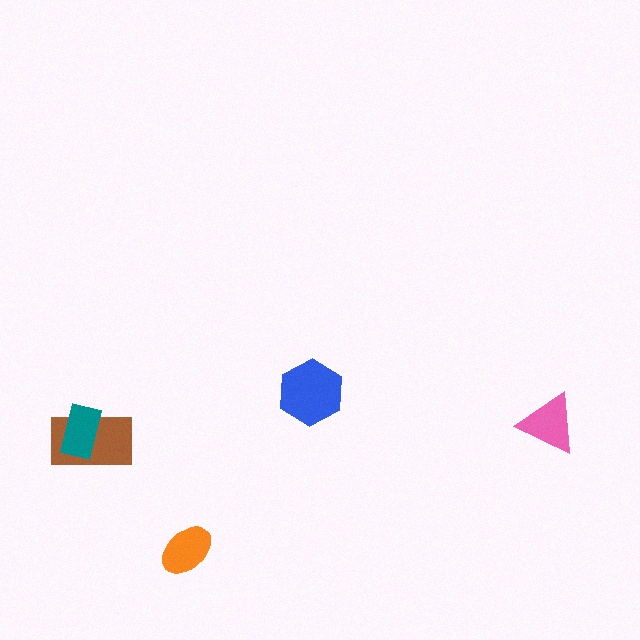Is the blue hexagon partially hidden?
No, no other shape covers it.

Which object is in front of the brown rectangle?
The teal rectangle is in front of the brown rectangle.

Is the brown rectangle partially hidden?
Yes, it is partially covered by another shape.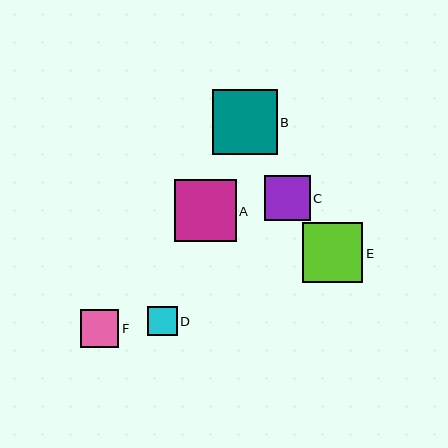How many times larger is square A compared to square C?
Square A is approximately 1.4 times the size of square C.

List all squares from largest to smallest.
From largest to smallest: B, A, E, C, F, D.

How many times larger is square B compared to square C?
Square B is approximately 1.4 times the size of square C.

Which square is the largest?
Square B is the largest with a size of approximately 65 pixels.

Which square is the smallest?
Square D is the smallest with a size of approximately 29 pixels.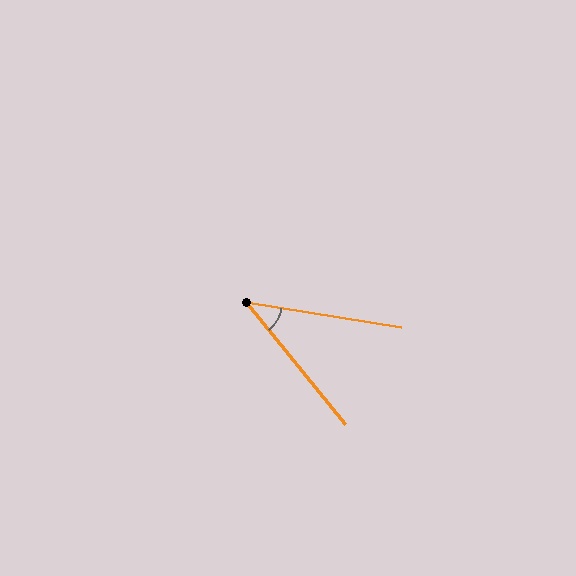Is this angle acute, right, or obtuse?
It is acute.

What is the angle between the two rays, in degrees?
Approximately 42 degrees.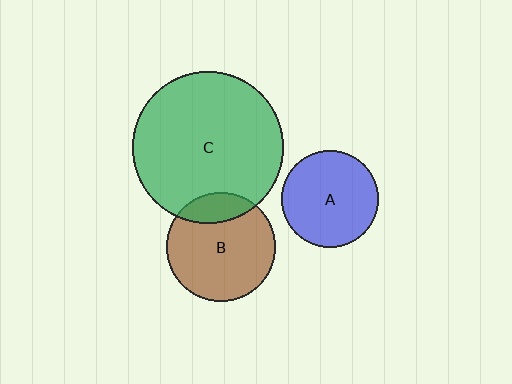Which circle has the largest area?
Circle C (green).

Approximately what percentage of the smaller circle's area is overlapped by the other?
Approximately 20%.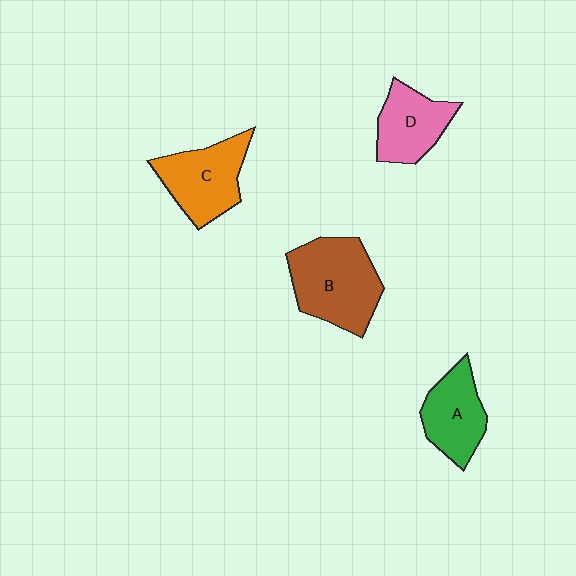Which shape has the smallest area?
Shape D (pink).